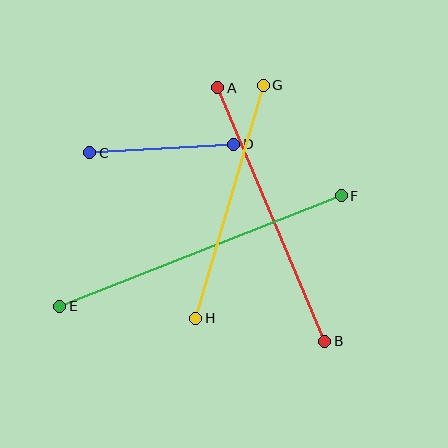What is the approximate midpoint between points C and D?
The midpoint is at approximately (162, 148) pixels.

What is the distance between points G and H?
The distance is approximately 242 pixels.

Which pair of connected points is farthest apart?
Points E and F are farthest apart.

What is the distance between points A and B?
The distance is approximately 276 pixels.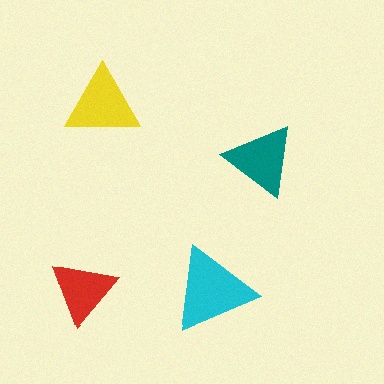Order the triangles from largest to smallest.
the cyan one, the yellow one, the teal one, the red one.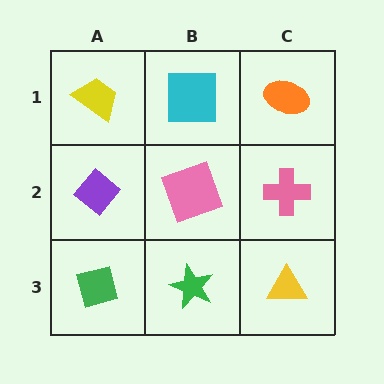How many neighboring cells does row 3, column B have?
3.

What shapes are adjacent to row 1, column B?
A pink square (row 2, column B), a yellow trapezoid (row 1, column A), an orange ellipse (row 1, column C).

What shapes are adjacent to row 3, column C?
A pink cross (row 2, column C), a green star (row 3, column B).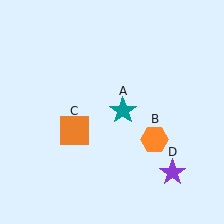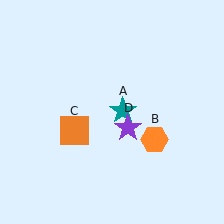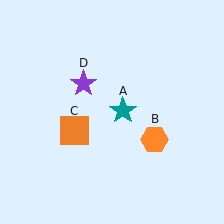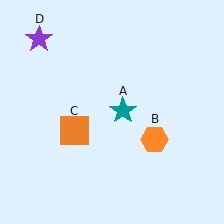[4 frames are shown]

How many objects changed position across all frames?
1 object changed position: purple star (object D).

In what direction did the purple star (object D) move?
The purple star (object D) moved up and to the left.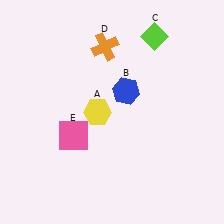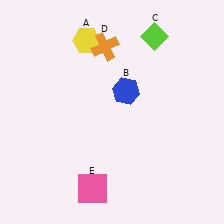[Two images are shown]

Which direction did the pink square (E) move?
The pink square (E) moved down.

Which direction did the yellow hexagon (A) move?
The yellow hexagon (A) moved up.